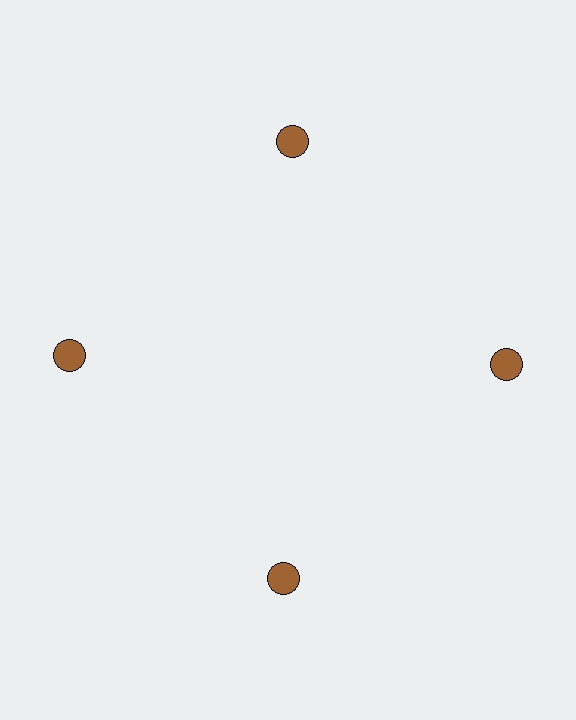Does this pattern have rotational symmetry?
Yes, this pattern has 4-fold rotational symmetry. It looks the same after rotating 90 degrees around the center.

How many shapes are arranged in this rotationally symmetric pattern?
There are 4 shapes, arranged in 4 groups of 1.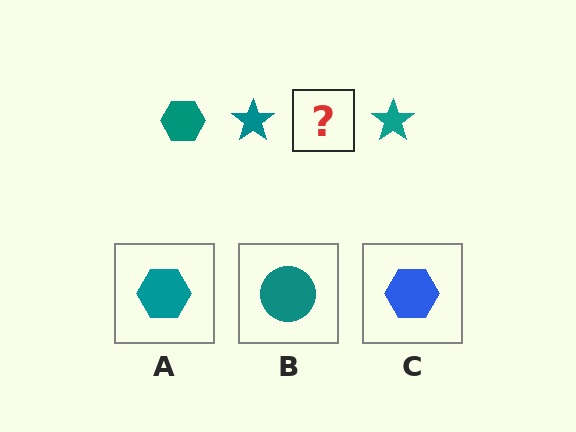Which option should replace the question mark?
Option A.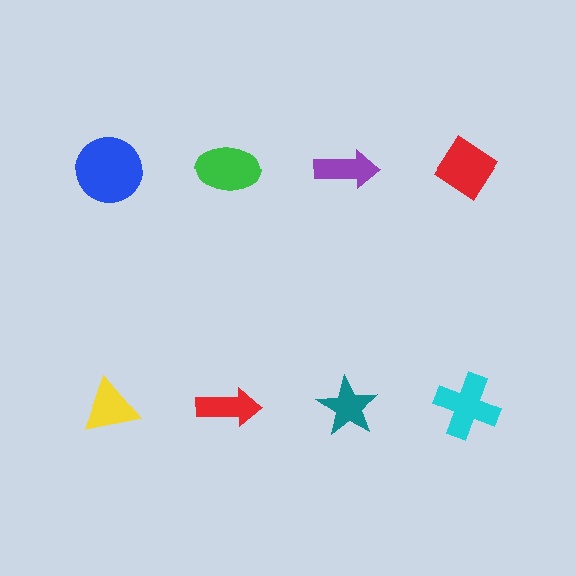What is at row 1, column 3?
A purple arrow.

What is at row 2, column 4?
A cyan cross.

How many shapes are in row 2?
4 shapes.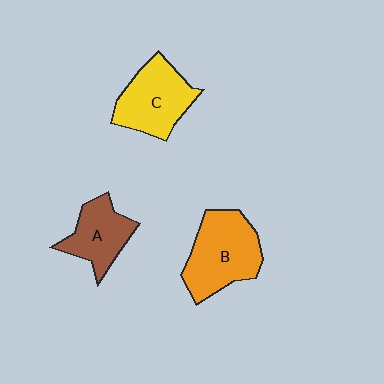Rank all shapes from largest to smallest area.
From largest to smallest: B (orange), C (yellow), A (brown).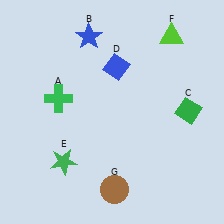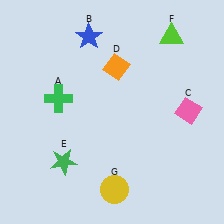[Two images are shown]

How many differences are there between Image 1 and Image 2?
There are 3 differences between the two images.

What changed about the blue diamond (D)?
In Image 1, D is blue. In Image 2, it changed to orange.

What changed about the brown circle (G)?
In Image 1, G is brown. In Image 2, it changed to yellow.